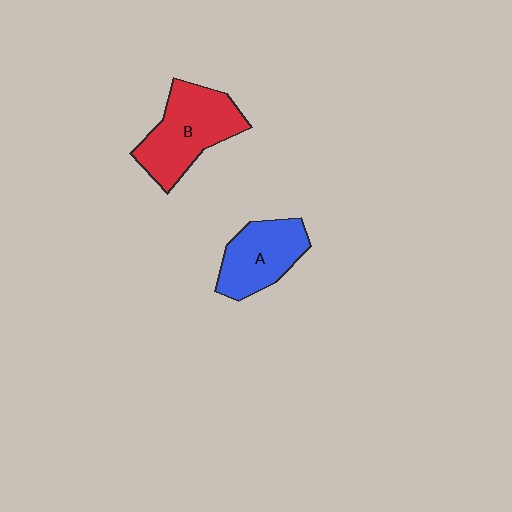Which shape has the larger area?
Shape B (red).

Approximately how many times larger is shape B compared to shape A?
Approximately 1.3 times.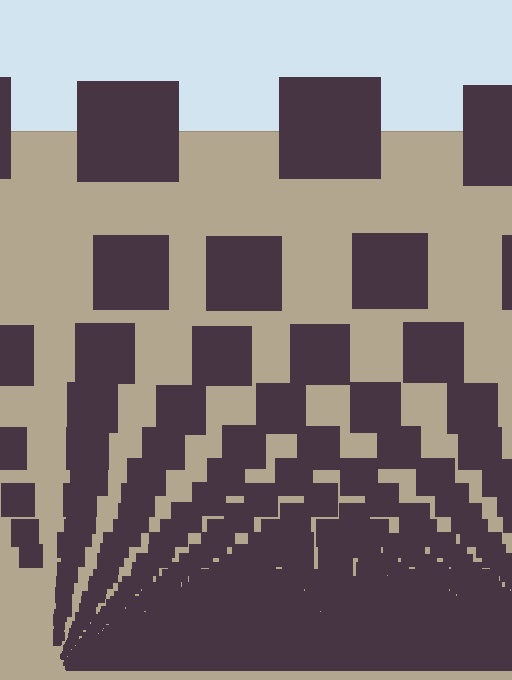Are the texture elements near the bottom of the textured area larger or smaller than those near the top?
Smaller. The gradient is inverted — elements near the bottom are smaller and denser.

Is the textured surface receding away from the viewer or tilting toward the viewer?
The surface appears to tilt toward the viewer. Texture elements get larger and sparser toward the top.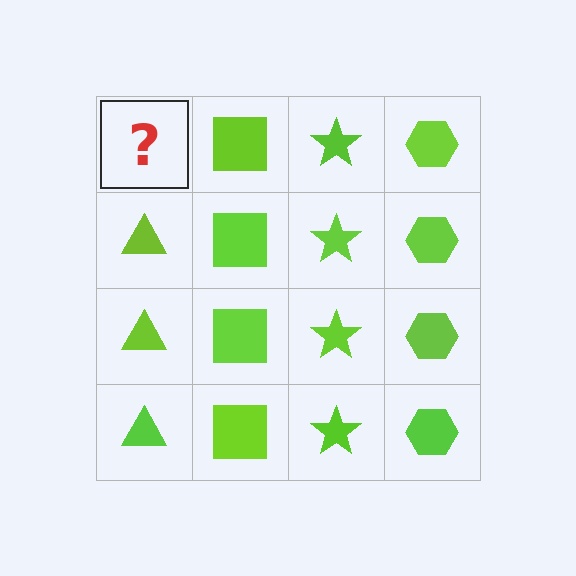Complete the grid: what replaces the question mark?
The question mark should be replaced with a lime triangle.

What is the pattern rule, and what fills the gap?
The rule is that each column has a consistent shape. The gap should be filled with a lime triangle.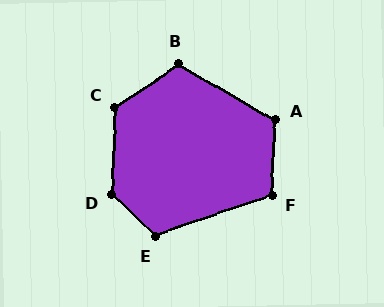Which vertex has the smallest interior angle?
F, at approximately 112 degrees.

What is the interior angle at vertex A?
Approximately 117 degrees (obtuse).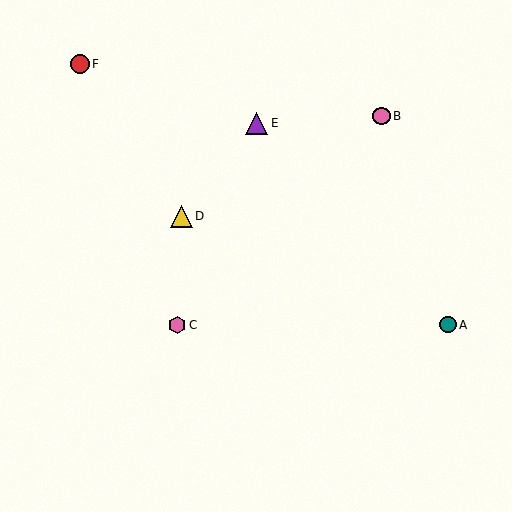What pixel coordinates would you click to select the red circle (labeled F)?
Click at (80, 64) to select the red circle F.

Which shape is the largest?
The purple triangle (labeled E) is the largest.